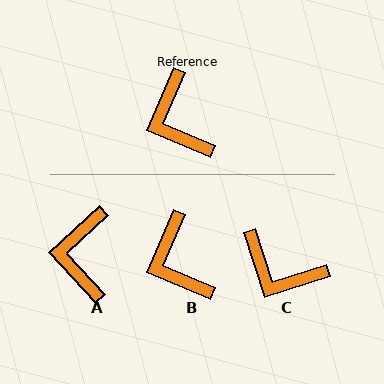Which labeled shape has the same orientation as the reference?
B.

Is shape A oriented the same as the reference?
No, it is off by about 24 degrees.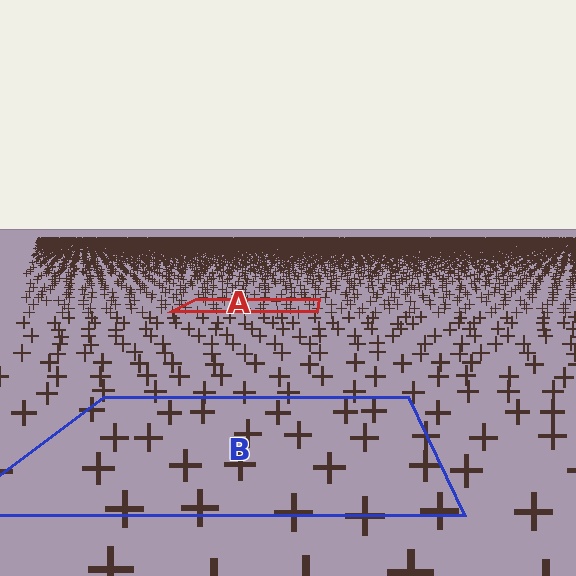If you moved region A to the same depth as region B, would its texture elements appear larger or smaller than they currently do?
They would appear larger. At a closer depth, the same texture elements are projected at a bigger on-screen size.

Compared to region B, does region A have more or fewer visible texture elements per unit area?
Region A has more texture elements per unit area — they are packed more densely because it is farther away.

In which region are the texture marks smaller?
The texture marks are smaller in region A, because it is farther away.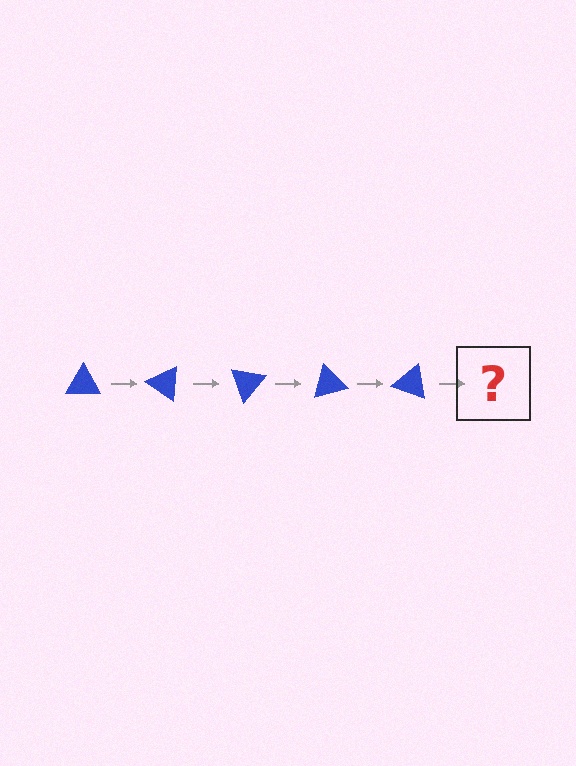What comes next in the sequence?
The next element should be a blue triangle rotated 175 degrees.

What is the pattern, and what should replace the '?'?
The pattern is that the triangle rotates 35 degrees each step. The '?' should be a blue triangle rotated 175 degrees.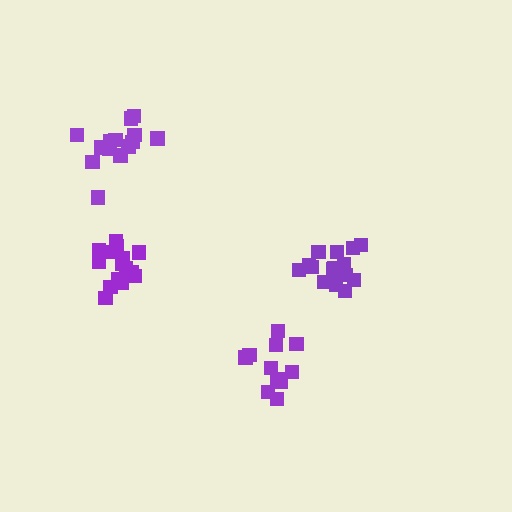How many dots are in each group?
Group 1: 11 dots, Group 2: 15 dots, Group 3: 14 dots, Group 4: 15 dots (55 total).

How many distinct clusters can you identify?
There are 4 distinct clusters.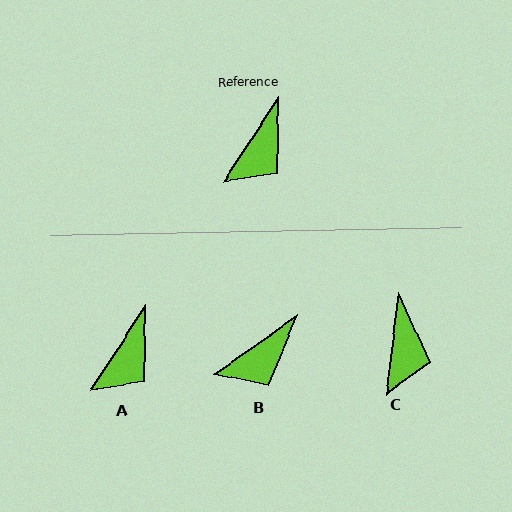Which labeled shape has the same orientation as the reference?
A.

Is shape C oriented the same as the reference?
No, it is off by about 26 degrees.